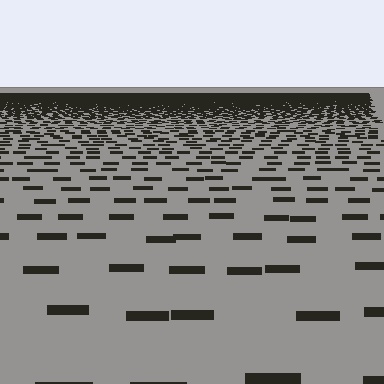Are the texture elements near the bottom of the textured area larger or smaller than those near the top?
Larger. Near the bottom, elements are closer to the viewer and appear at a bigger on-screen size.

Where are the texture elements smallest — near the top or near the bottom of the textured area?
Near the top.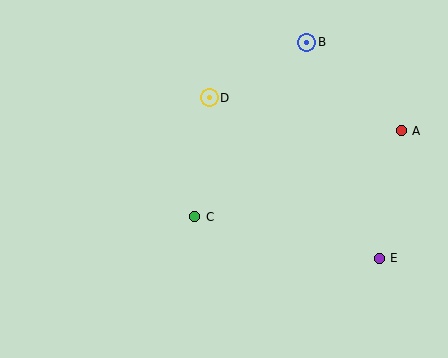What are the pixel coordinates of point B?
Point B is at (307, 42).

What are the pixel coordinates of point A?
Point A is at (401, 131).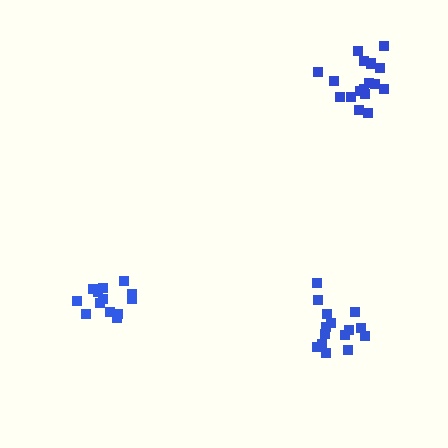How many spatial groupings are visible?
There are 3 spatial groupings.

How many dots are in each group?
Group 1: 18 dots, Group 2: 13 dots, Group 3: 15 dots (46 total).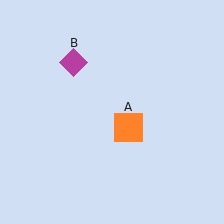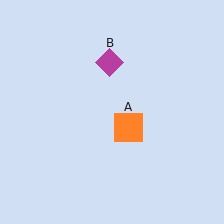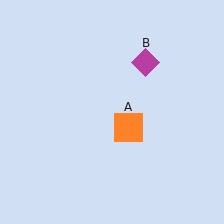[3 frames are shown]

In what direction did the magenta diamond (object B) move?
The magenta diamond (object B) moved right.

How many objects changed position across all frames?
1 object changed position: magenta diamond (object B).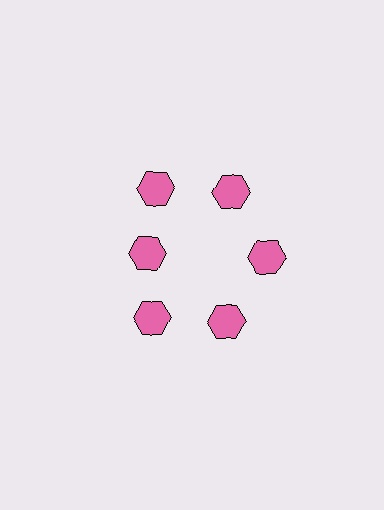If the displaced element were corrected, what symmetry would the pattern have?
It would have 6-fold rotational symmetry — the pattern would map onto itself every 60 degrees.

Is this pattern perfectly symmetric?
No. The 6 pink hexagons are arranged in a ring, but one element near the 9 o'clock position is pulled inward toward the center, breaking the 6-fold rotational symmetry.